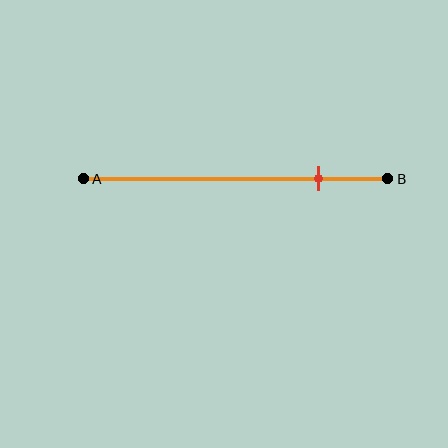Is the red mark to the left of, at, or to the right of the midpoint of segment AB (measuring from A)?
The red mark is to the right of the midpoint of segment AB.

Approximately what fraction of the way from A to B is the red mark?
The red mark is approximately 75% of the way from A to B.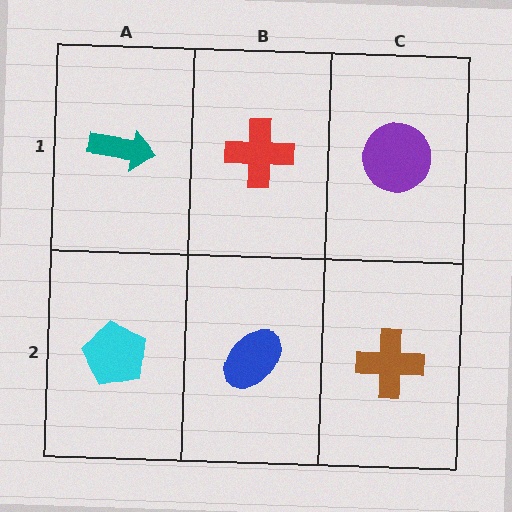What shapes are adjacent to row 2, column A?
A teal arrow (row 1, column A), a blue ellipse (row 2, column B).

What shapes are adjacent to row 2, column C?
A purple circle (row 1, column C), a blue ellipse (row 2, column B).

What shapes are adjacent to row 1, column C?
A brown cross (row 2, column C), a red cross (row 1, column B).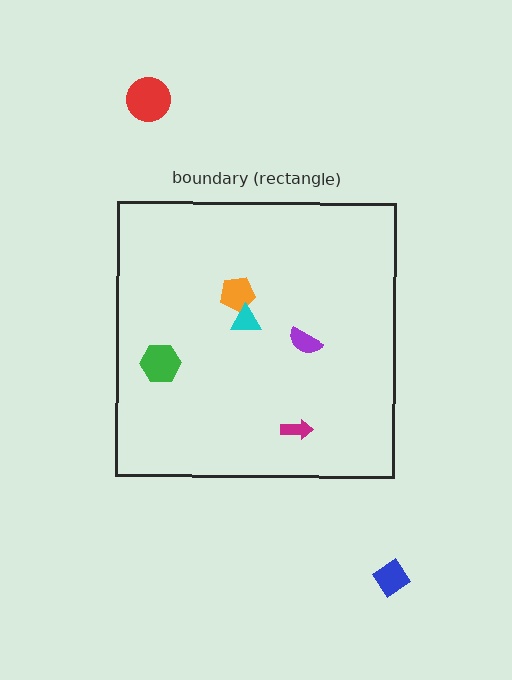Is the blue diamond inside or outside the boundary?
Outside.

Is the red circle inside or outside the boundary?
Outside.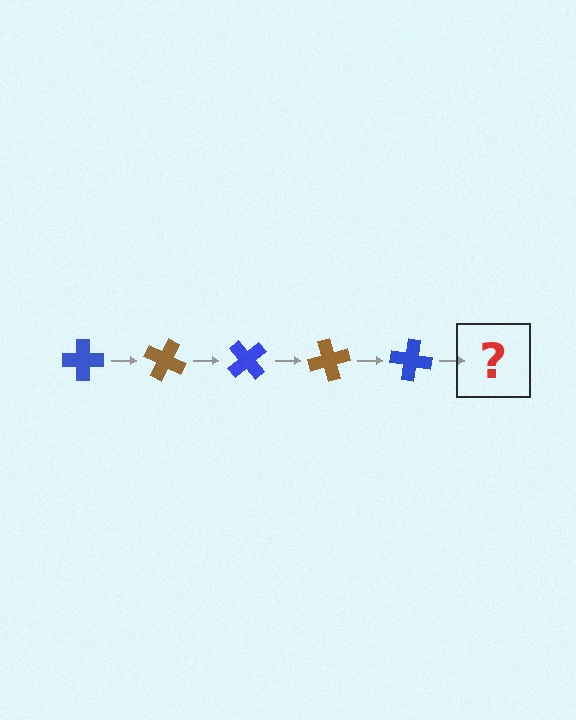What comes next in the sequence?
The next element should be a brown cross, rotated 125 degrees from the start.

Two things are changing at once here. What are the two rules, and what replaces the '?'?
The two rules are that it rotates 25 degrees each step and the color cycles through blue and brown. The '?' should be a brown cross, rotated 125 degrees from the start.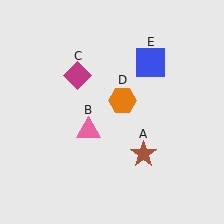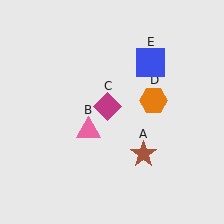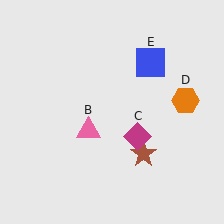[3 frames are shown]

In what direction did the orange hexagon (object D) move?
The orange hexagon (object D) moved right.